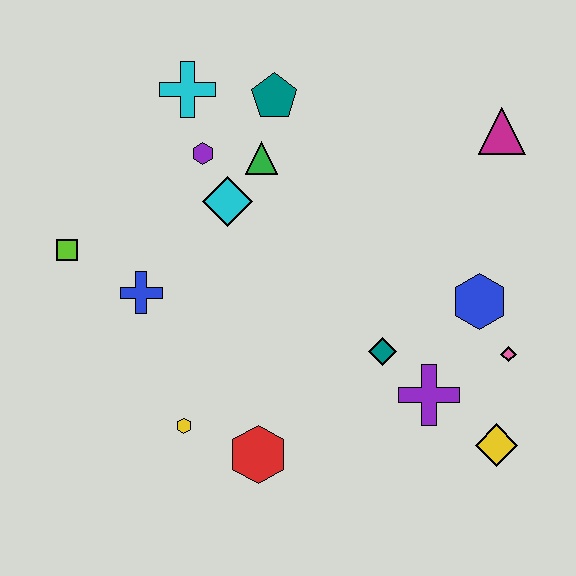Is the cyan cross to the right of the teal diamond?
No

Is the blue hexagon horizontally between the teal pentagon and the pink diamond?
Yes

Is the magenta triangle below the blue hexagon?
No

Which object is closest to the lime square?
The blue cross is closest to the lime square.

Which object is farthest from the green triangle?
The yellow diamond is farthest from the green triangle.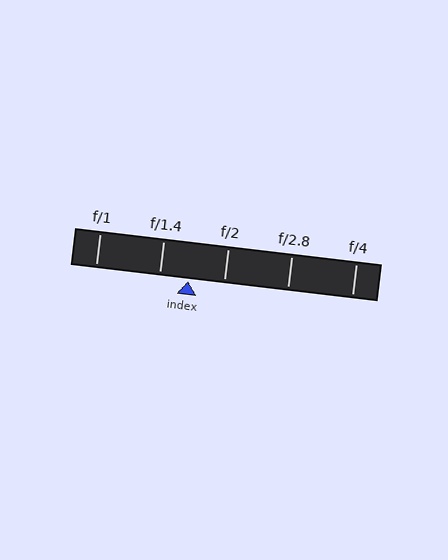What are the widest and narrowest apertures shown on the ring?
The widest aperture shown is f/1 and the narrowest is f/4.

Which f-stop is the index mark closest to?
The index mark is closest to f/1.4.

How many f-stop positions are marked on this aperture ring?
There are 5 f-stop positions marked.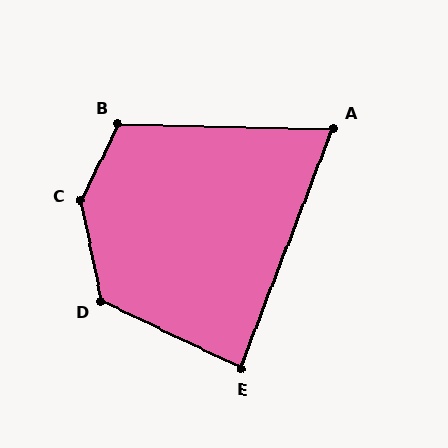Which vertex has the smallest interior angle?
A, at approximately 70 degrees.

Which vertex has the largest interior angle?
C, at approximately 142 degrees.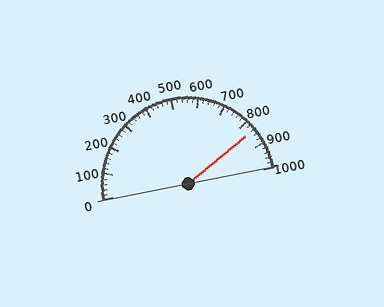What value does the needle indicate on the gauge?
The needle indicates approximately 840.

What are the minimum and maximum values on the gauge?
The gauge ranges from 0 to 1000.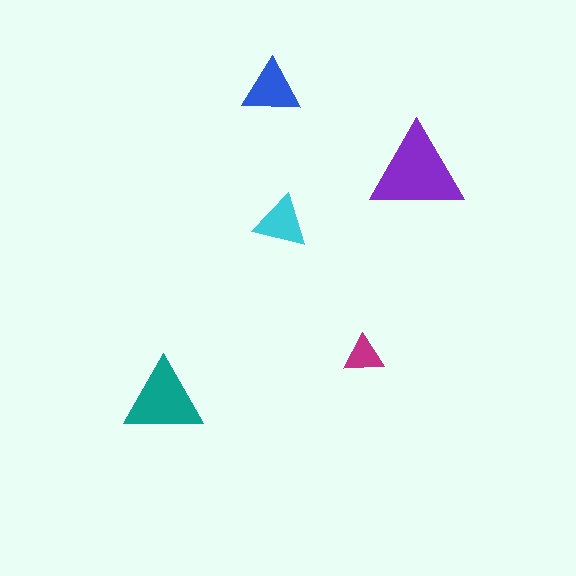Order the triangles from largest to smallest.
the purple one, the teal one, the blue one, the cyan one, the magenta one.